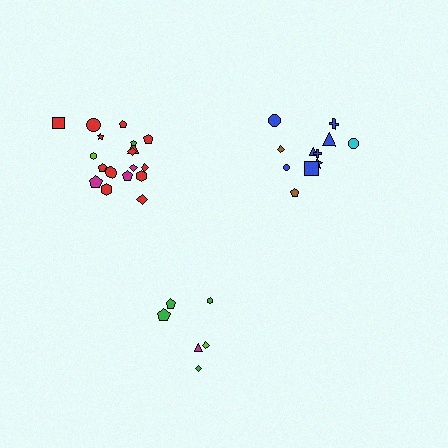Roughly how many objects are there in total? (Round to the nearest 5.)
Roughly 35 objects in total.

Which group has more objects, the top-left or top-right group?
The top-left group.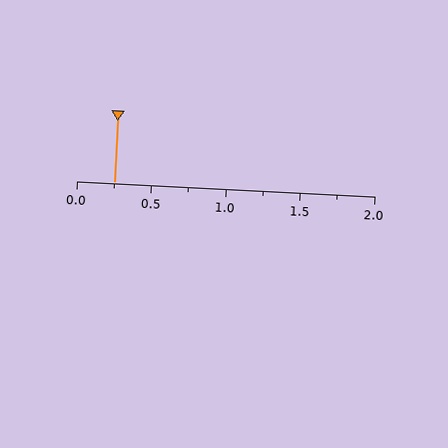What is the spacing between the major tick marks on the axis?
The major ticks are spaced 0.5 apart.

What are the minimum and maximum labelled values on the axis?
The axis runs from 0.0 to 2.0.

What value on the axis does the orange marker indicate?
The marker indicates approximately 0.25.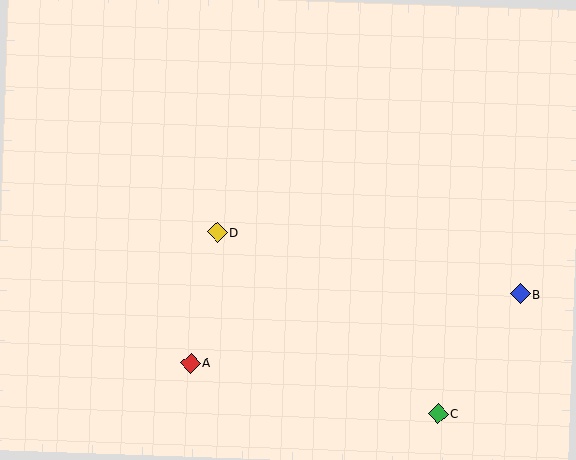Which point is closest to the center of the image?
Point D at (217, 232) is closest to the center.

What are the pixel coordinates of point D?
Point D is at (217, 232).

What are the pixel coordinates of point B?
Point B is at (520, 294).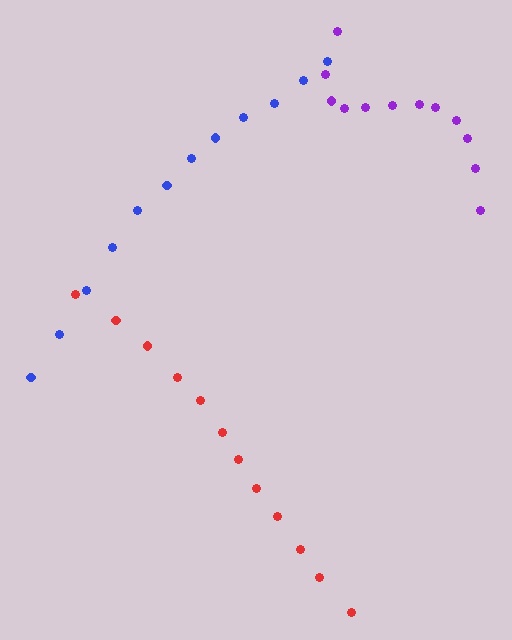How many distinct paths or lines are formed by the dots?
There are 3 distinct paths.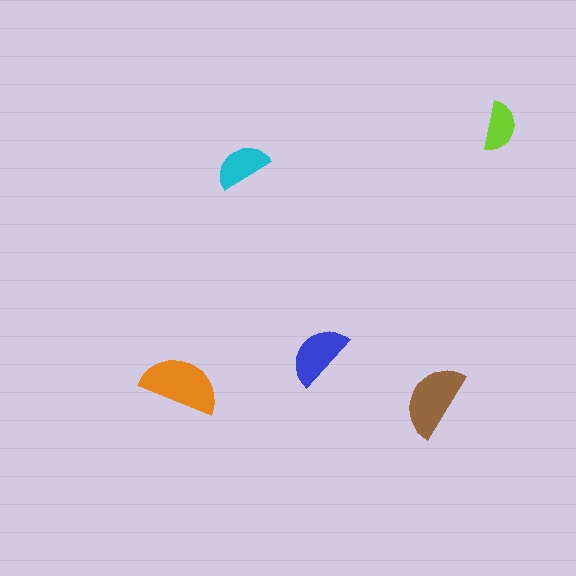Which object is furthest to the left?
The orange semicircle is leftmost.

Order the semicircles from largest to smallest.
the orange one, the brown one, the blue one, the cyan one, the lime one.